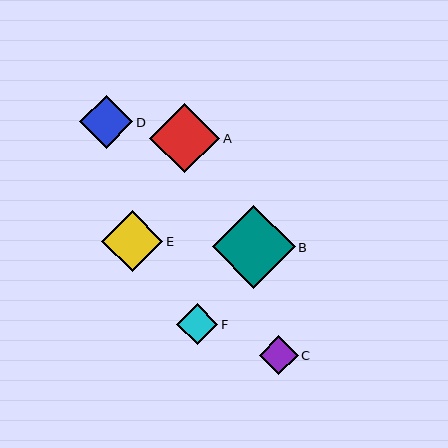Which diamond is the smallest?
Diamond C is the smallest with a size of approximately 38 pixels.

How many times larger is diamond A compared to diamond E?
Diamond A is approximately 1.1 times the size of diamond E.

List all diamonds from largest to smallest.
From largest to smallest: B, A, E, D, F, C.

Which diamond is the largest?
Diamond B is the largest with a size of approximately 83 pixels.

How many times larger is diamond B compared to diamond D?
Diamond B is approximately 1.6 times the size of diamond D.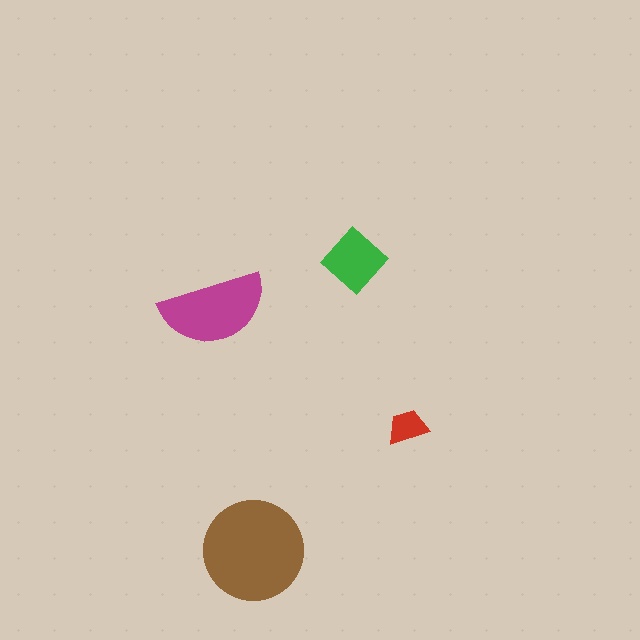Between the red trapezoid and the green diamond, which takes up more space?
The green diamond.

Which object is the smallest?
The red trapezoid.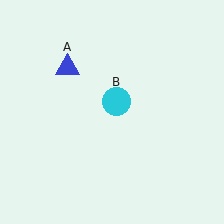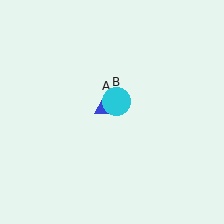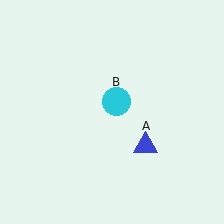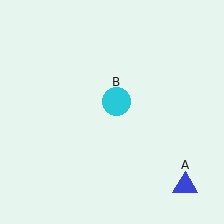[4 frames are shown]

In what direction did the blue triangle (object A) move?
The blue triangle (object A) moved down and to the right.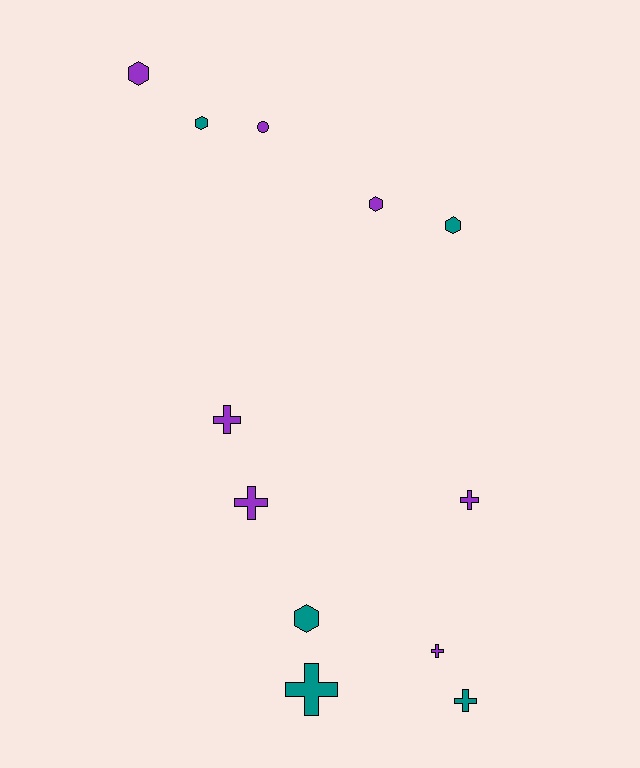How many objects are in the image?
There are 12 objects.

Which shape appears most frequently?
Cross, with 6 objects.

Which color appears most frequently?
Purple, with 7 objects.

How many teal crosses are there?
There are 2 teal crosses.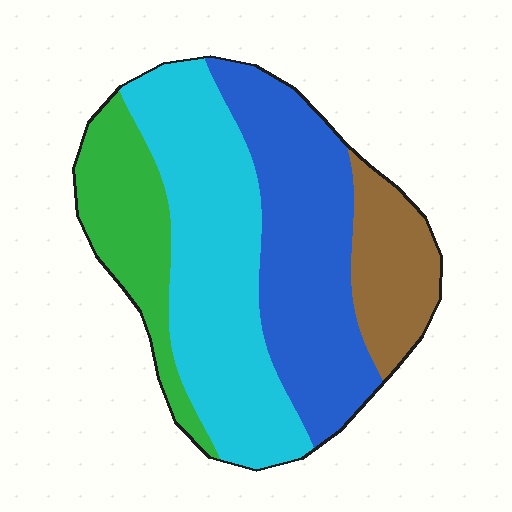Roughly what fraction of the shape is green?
Green covers roughly 15% of the shape.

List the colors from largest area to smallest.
From largest to smallest: cyan, blue, green, brown.